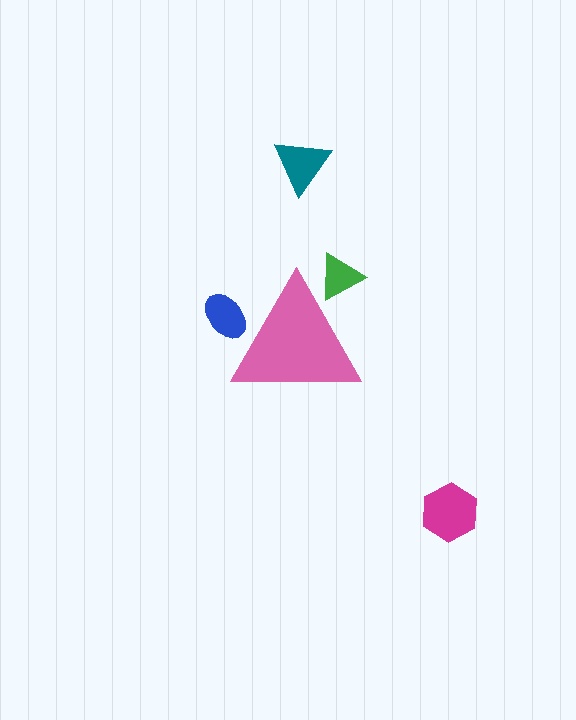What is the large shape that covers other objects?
A pink triangle.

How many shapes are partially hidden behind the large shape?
2 shapes are partially hidden.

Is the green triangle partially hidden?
Yes, the green triangle is partially hidden behind the pink triangle.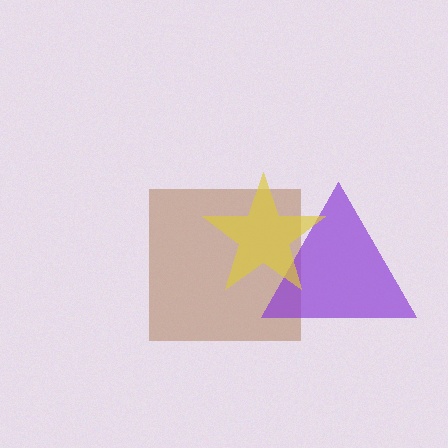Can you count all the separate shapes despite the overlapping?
Yes, there are 3 separate shapes.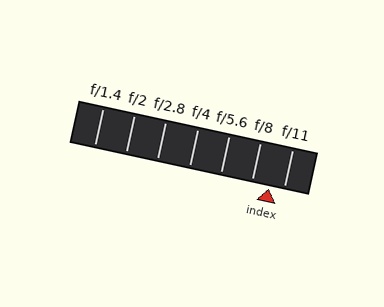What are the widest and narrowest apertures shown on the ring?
The widest aperture shown is f/1.4 and the narrowest is f/11.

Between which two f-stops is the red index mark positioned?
The index mark is between f/8 and f/11.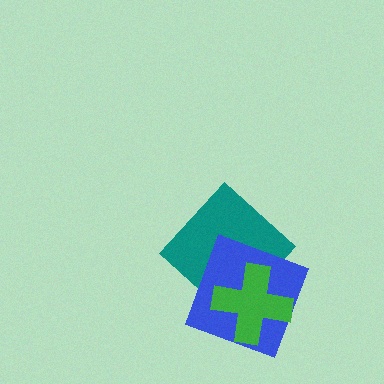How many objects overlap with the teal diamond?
2 objects overlap with the teal diamond.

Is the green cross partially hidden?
No, no other shape covers it.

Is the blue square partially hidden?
Yes, it is partially covered by another shape.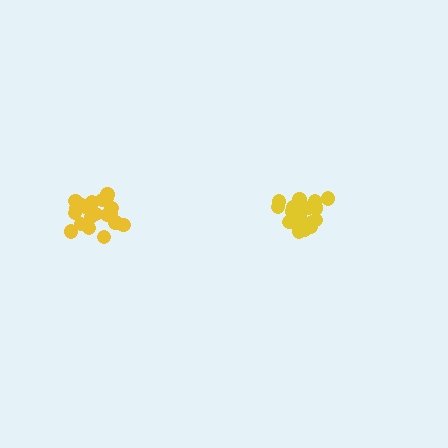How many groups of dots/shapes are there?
There are 2 groups.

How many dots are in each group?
Group 1: 20 dots, Group 2: 21 dots (41 total).